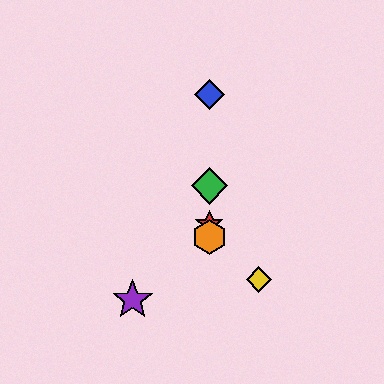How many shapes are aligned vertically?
4 shapes (the red star, the blue diamond, the green diamond, the orange hexagon) are aligned vertically.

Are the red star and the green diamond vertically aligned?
Yes, both are at x≈209.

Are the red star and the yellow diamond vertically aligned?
No, the red star is at x≈209 and the yellow diamond is at x≈259.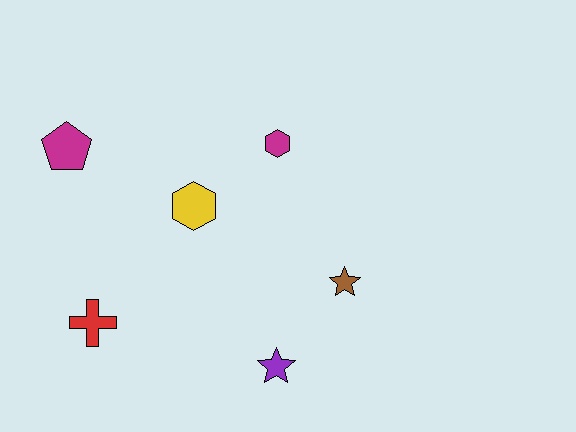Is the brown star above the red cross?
Yes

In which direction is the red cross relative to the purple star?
The red cross is to the left of the purple star.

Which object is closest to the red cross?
The yellow hexagon is closest to the red cross.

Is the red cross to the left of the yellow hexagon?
Yes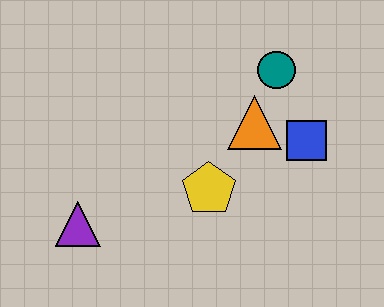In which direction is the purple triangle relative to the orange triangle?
The purple triangle is to the left of the orange triangle.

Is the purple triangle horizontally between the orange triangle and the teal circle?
No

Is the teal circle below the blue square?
No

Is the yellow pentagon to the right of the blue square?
No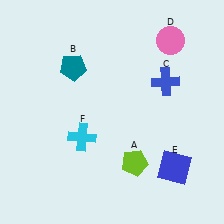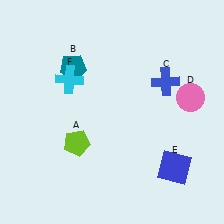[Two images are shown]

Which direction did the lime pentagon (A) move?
The lime pentagon (A) moved left.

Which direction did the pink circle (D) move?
The pink circle (D) moved down.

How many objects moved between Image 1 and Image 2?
3 objects moved between the two images.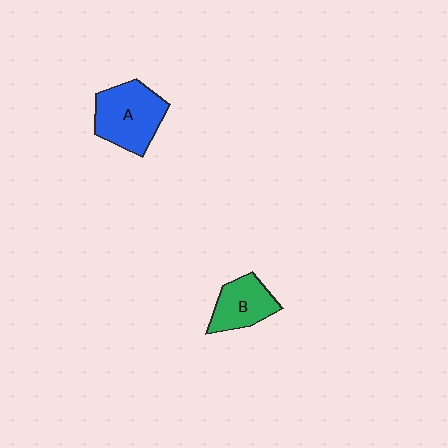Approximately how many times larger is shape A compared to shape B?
Approximately 1.4 times.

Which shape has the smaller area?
Shape B (green).